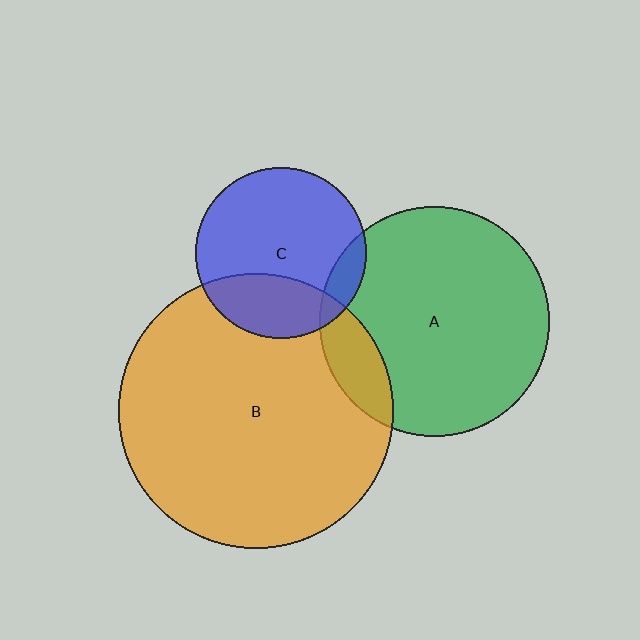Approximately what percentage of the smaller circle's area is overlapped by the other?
Approximately 30%.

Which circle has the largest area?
Circle B (orange).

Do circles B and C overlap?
Yes.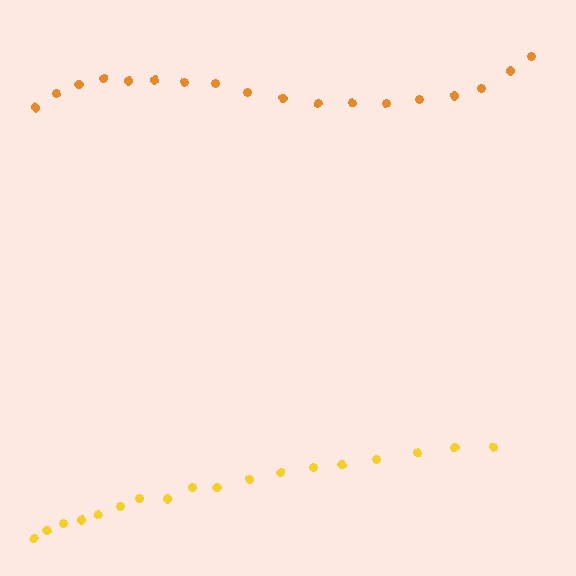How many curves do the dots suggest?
There are 2 distinct paths.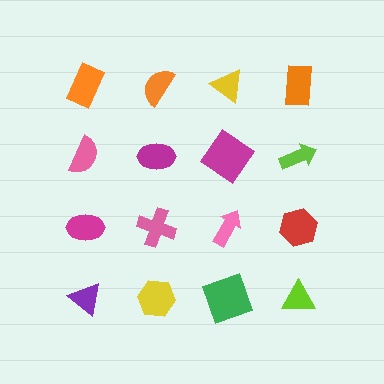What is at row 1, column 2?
An orange semicircle.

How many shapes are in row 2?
4 shapes.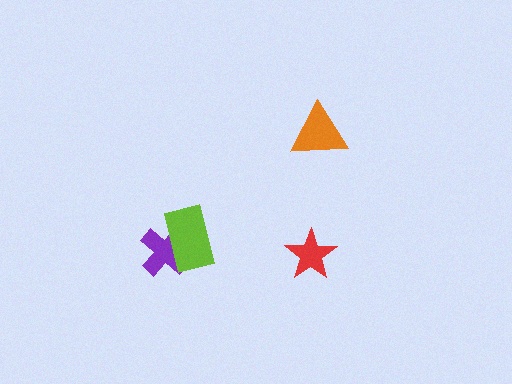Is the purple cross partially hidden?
Yes, it is partially covered by another shape.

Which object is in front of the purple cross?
The lime rectangle is in front of the purple cross.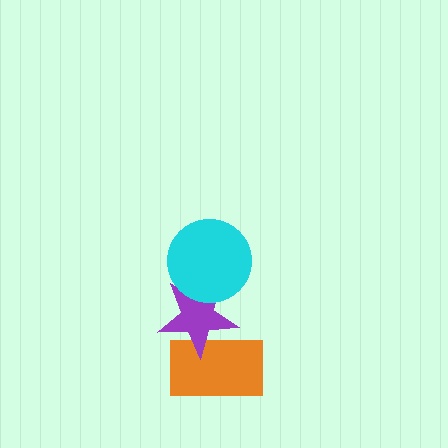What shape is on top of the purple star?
The cyan circle is on top of the purple star.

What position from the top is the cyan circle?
The cyan circle is 1st from the top.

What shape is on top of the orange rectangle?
The purple star is on top of the orange rectangle.